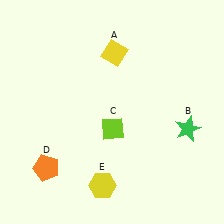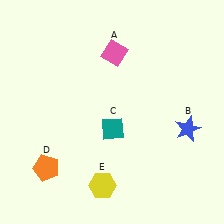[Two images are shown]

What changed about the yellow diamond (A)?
In Image 1, A is yellow. In Image 2, it changed to pink.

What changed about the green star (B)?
In Image 1, B is green. In Image 2, it changed to blue.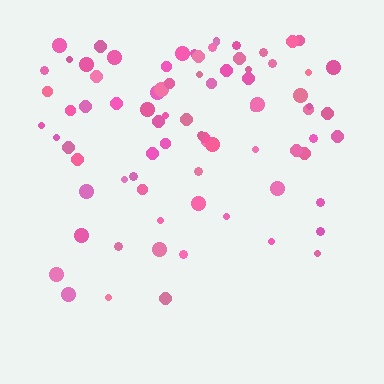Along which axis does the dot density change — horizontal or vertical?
Vertical.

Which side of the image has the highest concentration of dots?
The top.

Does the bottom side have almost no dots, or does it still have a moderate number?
Still a moderate number, just noticeably fewer than the top.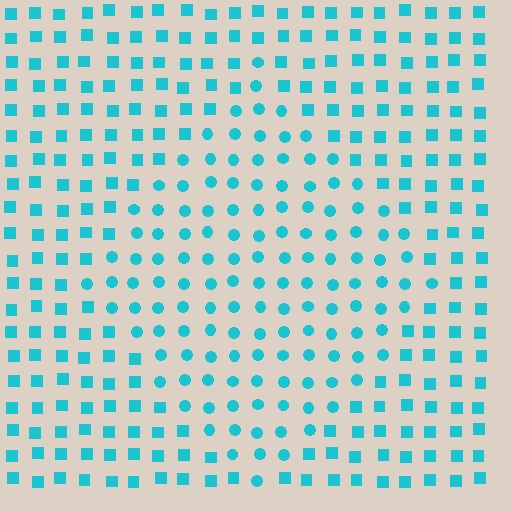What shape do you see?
I see a diamond.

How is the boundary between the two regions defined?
The boundary is defined by a change in element shape: circles inside vs. squares outside. All elements share the same color and spacing.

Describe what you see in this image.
The image is filled with small cyan elements arranged in a uniform grid. A diamond-shaped region contains circles, while the surrounding area contains squares. The boundary is defined purely by the change in element shape.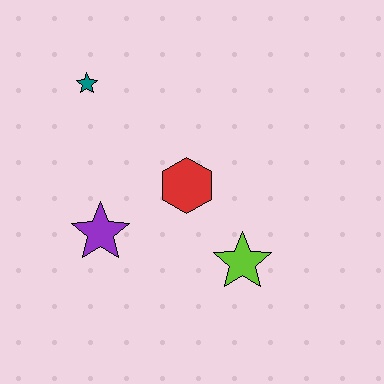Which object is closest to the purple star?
The red hexagon is closest to the purple star.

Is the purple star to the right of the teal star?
Yes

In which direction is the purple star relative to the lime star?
The purple star is to the left of the lime star.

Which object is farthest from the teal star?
The lime star is farthest from the teal star.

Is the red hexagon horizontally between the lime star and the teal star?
Yes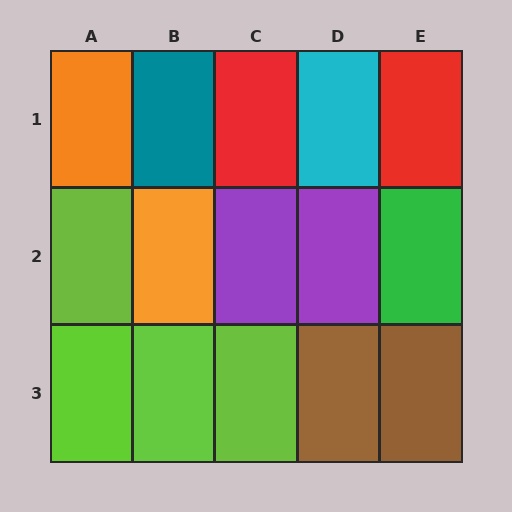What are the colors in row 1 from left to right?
Orange, teal, red, cyan, red.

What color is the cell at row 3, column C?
Lime.